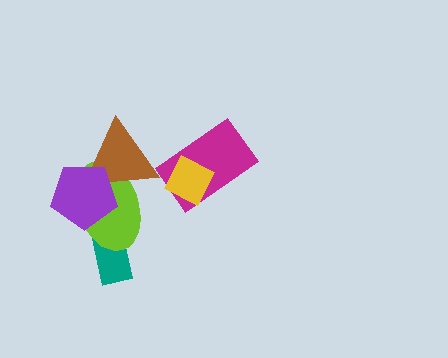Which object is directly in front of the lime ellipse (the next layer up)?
The brown triangle is directly in front of the lime ellipse.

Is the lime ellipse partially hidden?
Yes, it is partially covered by another shape.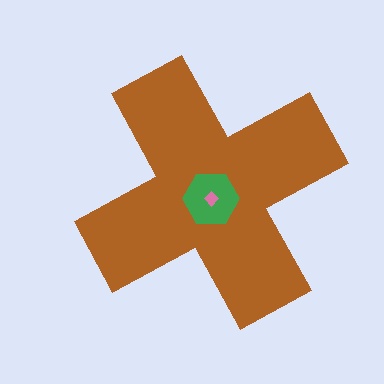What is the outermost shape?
The brown cross.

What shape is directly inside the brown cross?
The green hexagon.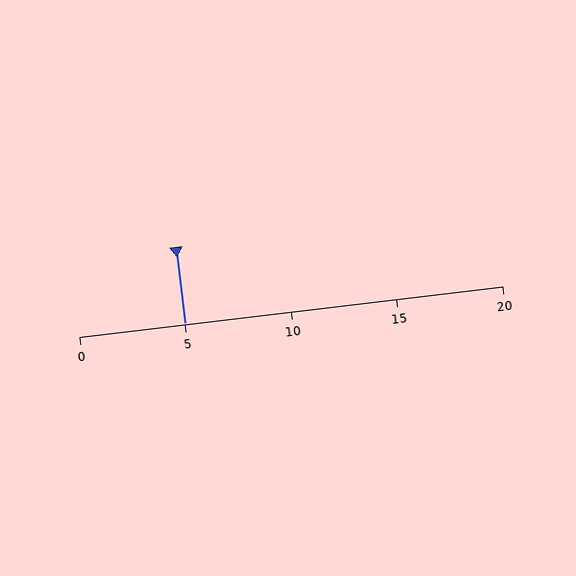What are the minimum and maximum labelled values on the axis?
The axis runs from 0 to 20.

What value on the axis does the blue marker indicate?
The marker indicates approximately 5.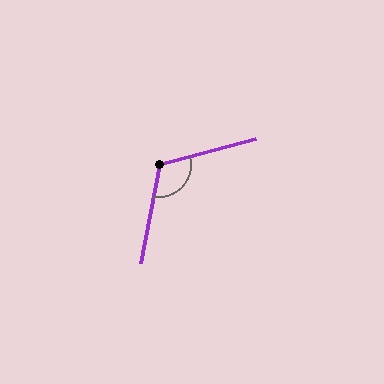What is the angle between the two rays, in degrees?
Approximately 116 degrees.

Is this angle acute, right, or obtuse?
It is obtuse.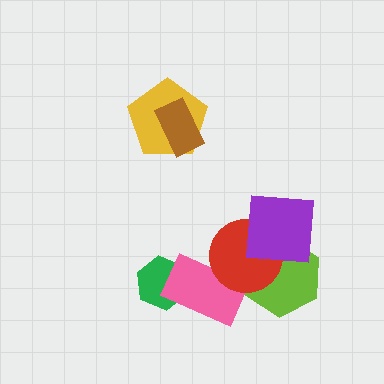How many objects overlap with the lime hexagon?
2 objects overlap with the lime hexagon.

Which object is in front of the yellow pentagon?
The brown rectangle is in front of the yellow pentagon.